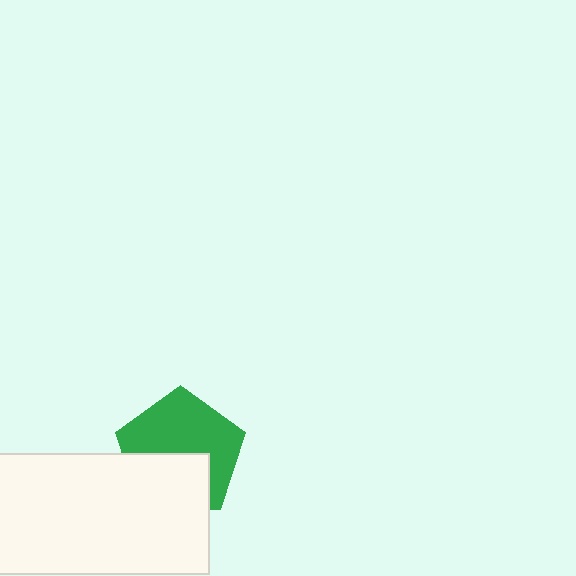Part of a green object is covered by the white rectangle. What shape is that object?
It is a pentagon.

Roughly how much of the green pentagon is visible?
About half of it is visible (roughly 61%).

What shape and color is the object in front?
The object in front is a white rectangle.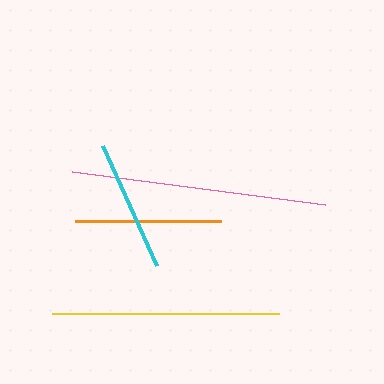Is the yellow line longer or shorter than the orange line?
The yellow line is longer than the orange line.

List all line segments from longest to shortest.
From longest to shortest: pink, yellow, orange, cyan.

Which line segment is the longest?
The pink line is the longest at approximately 255 pixels.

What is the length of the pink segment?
The pink segment is approximately 255 pixels long.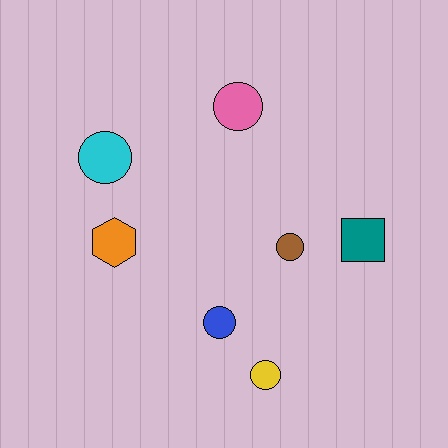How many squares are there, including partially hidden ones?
There is 1 square.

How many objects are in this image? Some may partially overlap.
There are 7 objects.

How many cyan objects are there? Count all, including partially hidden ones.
There is 1 cyan object.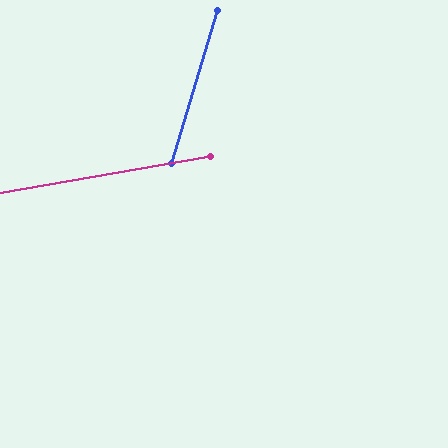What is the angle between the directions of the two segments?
Approximately 63 degrees.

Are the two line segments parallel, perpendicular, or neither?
Neither parallel nor perpendicular — they differ by about 63°.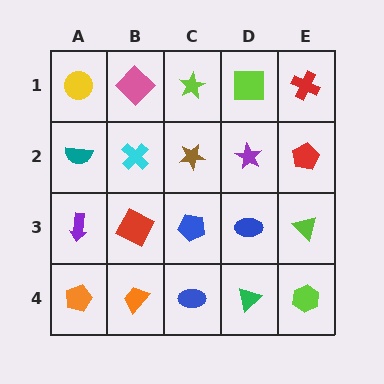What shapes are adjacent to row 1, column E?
A red pentagon (row 2, column E), a lime square (row 1, column D).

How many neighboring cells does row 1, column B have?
3.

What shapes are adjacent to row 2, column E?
A red cross (row 1, column E), a lime triangle (row 3, column E), a purple star (row 2, column D).